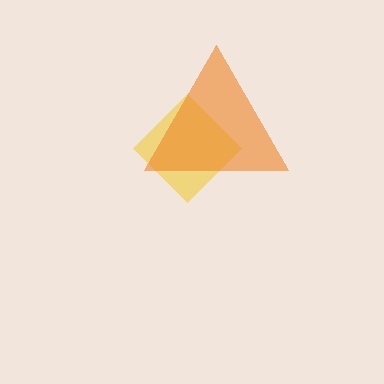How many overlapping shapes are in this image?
There are 2 overlapping shapes in the image.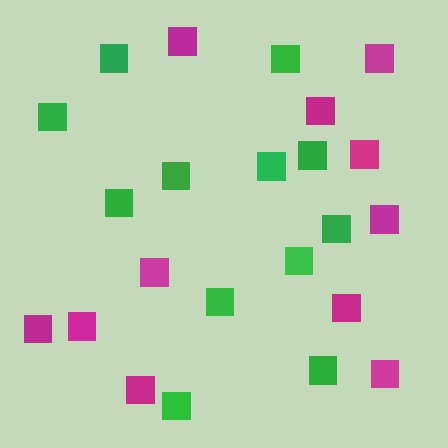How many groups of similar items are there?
There are 2 groups: one group of magenta squares (11) and one group of green squares (12).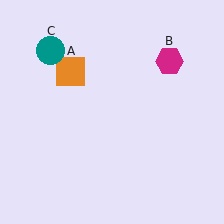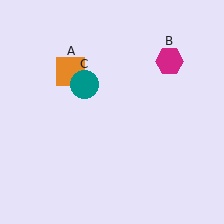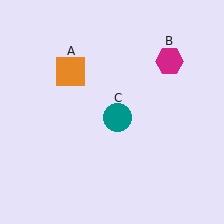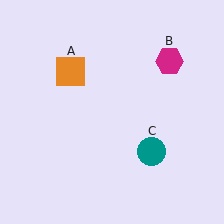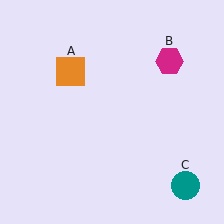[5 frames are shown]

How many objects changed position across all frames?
1 object changed position: teal circle (object C).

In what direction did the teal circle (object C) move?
The teal circle (object C) moved down and to the right.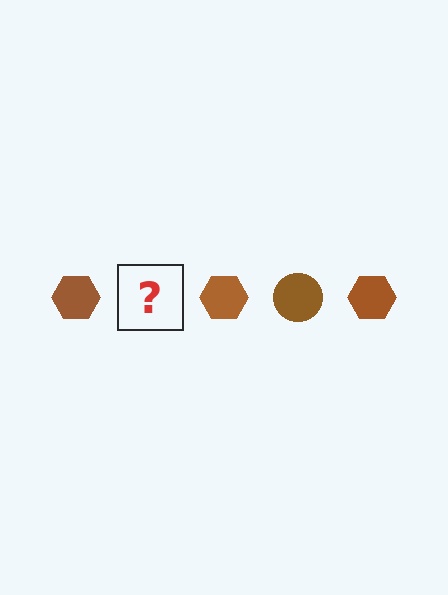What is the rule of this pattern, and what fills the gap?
The rule is that the pattern cycles through hexagon, circle shapes in brown. The gap should be filled with a brown circle.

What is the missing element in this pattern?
The missing element is a brown circle.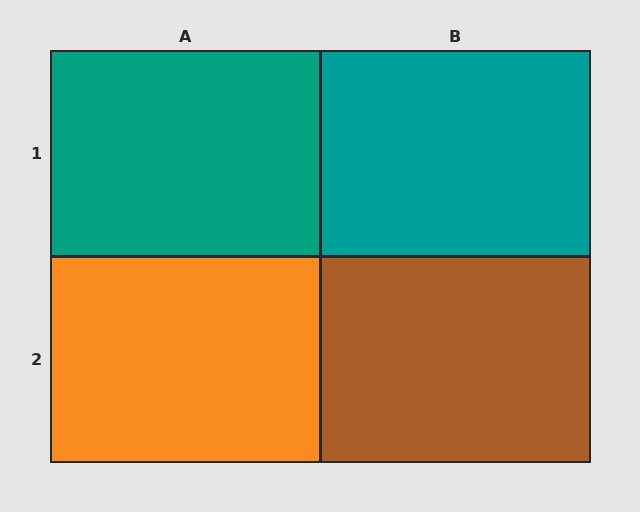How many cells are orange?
1 cell is orange.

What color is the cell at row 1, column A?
Teal.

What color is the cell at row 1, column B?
Teal.